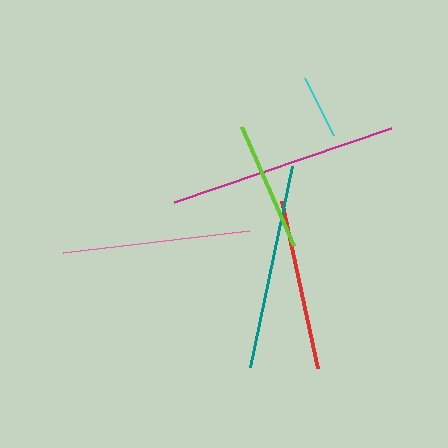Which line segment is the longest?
The magenta line is the longest at approximately 229 pixels.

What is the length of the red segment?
The red segment is approximately 171 pixels long.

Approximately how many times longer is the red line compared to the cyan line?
The red line is approximately 2.7 times the length of the cyan line.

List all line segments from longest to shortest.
From longest to shortest: magenta, teal, pink, red, lime, cyan.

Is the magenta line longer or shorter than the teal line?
The magenta line is longer than the teal line.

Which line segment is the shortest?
The cyan line is the shortest at approximately 63 pixels.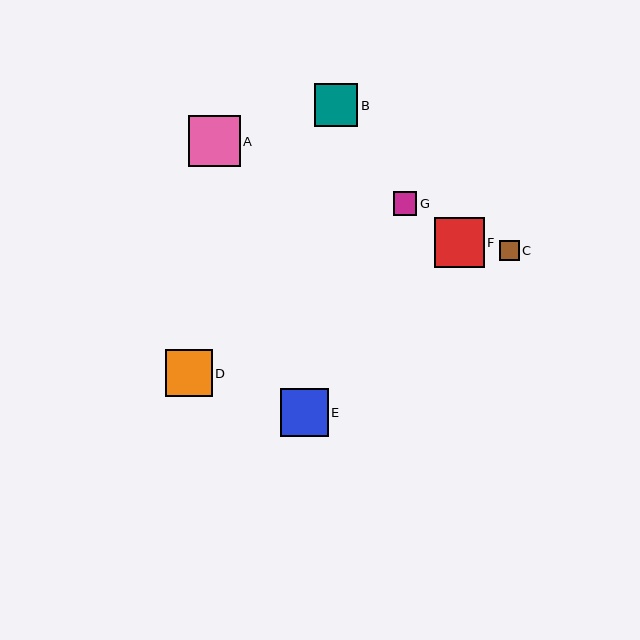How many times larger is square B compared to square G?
Square B is approximately 1.8 times the size of square G.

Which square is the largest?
Square A is the largest with a size of approximately 52 pixels.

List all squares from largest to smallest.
From largest to smallest: A, F, E, D, B, G, C.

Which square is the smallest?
Square C is the smallest with a size of approximately 20 pixels.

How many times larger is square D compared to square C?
Square D is approximately 2.4 times the size of square C.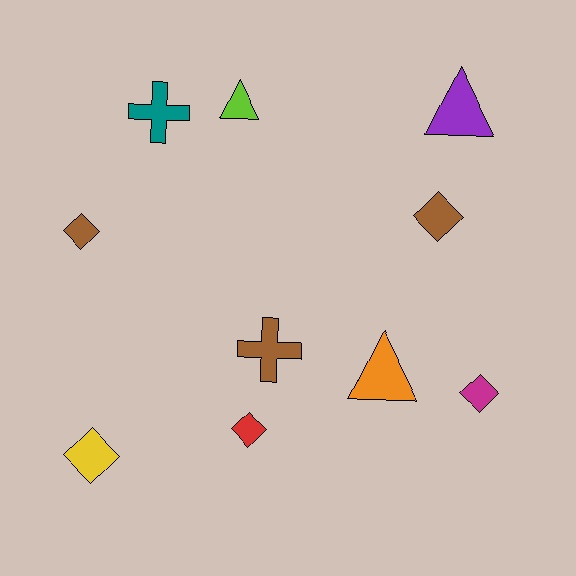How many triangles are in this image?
There are 3 triangles.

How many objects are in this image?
There are 10 objects.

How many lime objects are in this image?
There is 1 lime object.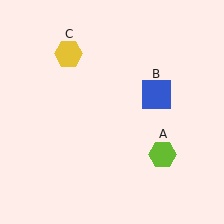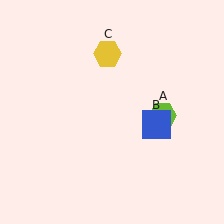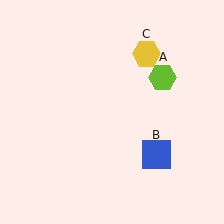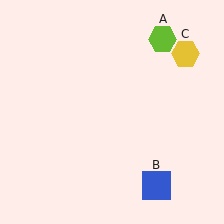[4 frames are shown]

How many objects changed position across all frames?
3 objects changed position: lime hexagon (object A), blue square (object B), yellow hexagon (object C).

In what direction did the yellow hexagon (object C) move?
The yellow hexagon (object C) moved right.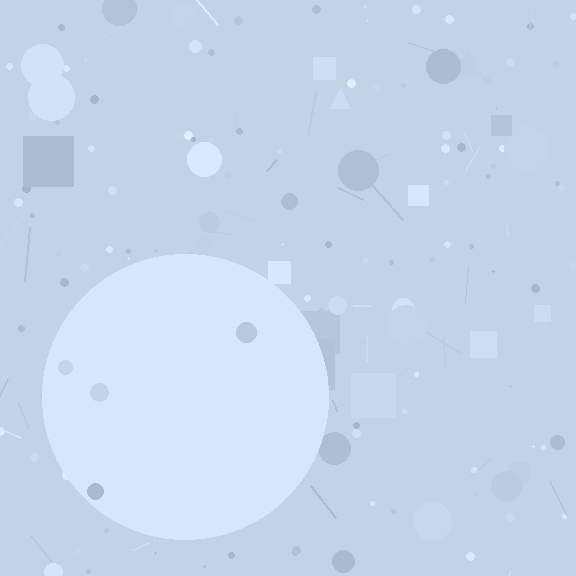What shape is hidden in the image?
A circle is hidden in the image.